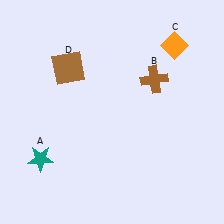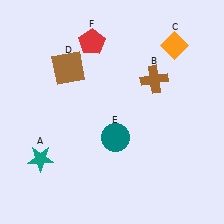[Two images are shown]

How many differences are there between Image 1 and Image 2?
There are 2 differences between the two images.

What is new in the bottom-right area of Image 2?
A teal circle (E) was added in the bottom-right area of Image 2.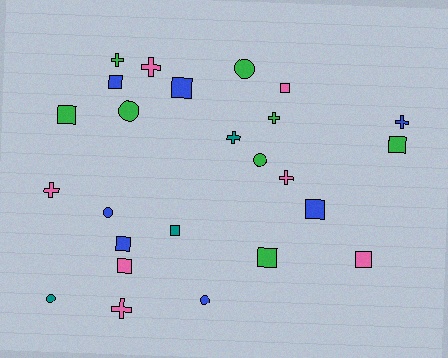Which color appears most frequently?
Green, with 8 objects.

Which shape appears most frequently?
Square, with 11 objects.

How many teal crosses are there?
There is 1 teal cross.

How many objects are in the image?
There are 25 objects.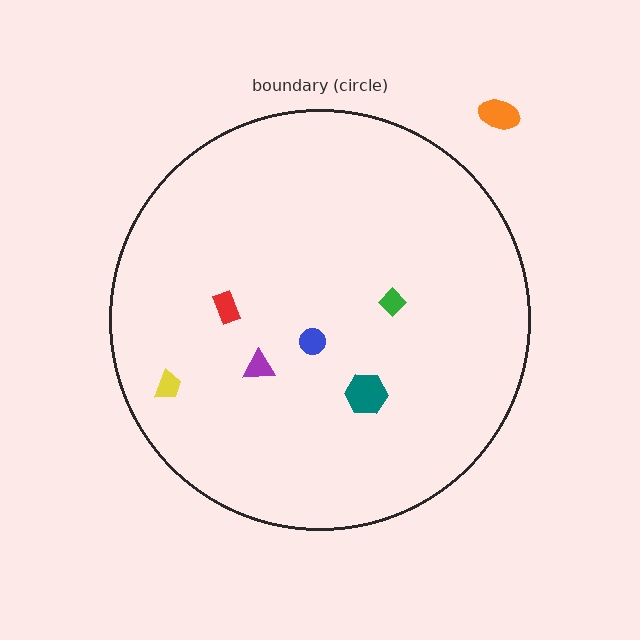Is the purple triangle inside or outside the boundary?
Inside.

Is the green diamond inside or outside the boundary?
Inside.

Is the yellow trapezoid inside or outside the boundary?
Inside.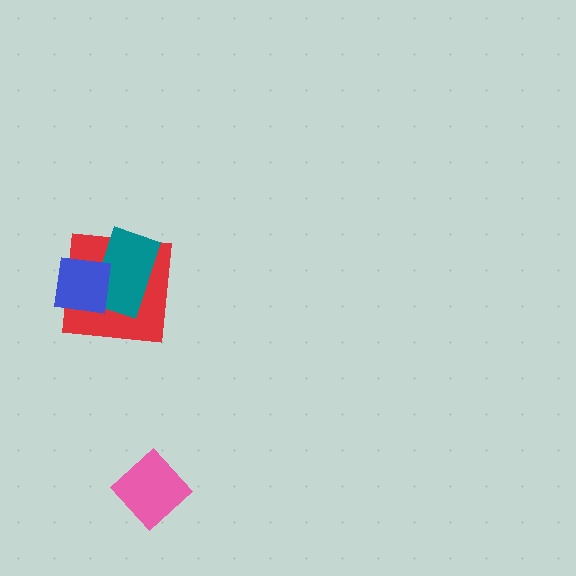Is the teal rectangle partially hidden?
Yes, it is partially covered by another shape.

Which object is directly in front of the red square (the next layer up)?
The teal rectangle is directly in front of the red square.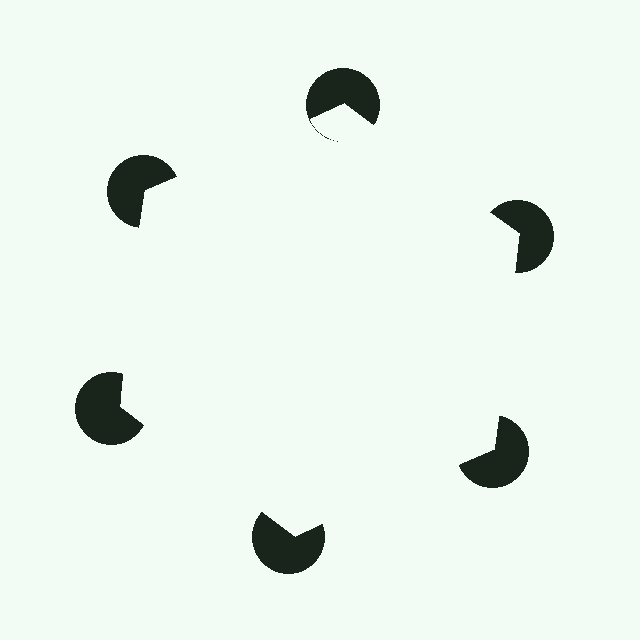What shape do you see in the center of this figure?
An illusory hexagon — its edges are inferred from the aligned wedge cuts in the pac-man discs, not physically drawn.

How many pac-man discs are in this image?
There are 6 — one at each vertex of the illusory hexagon.